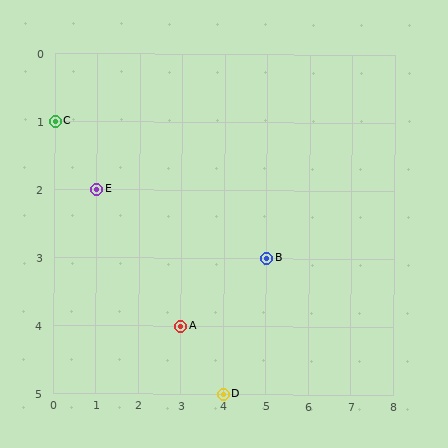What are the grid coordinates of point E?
Point E is at grid coordinates (1, 2).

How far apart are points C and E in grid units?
Points C and E are 1 column and 1 row apart (about 1.4 grid units diagonally).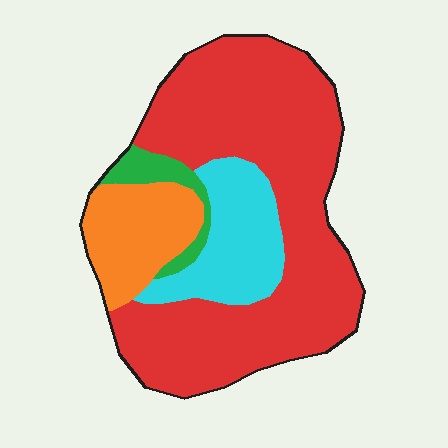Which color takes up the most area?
Red, at roughly 65%.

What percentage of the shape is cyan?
Cyan takes up about one sixth (1/6) of the shape.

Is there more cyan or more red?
Red.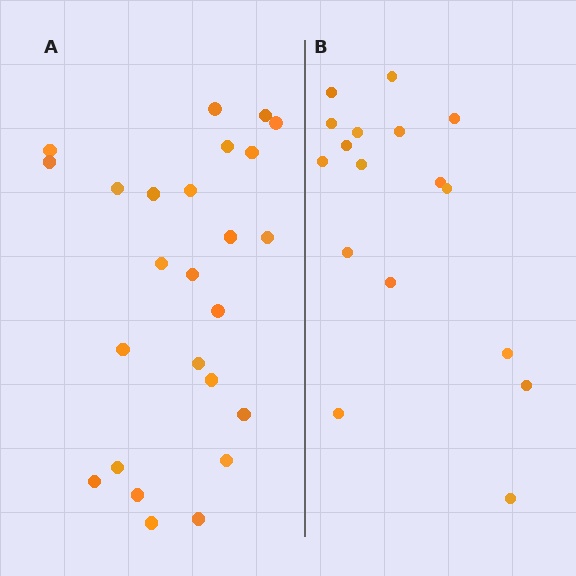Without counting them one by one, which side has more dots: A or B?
Region A (the left region) has more dots.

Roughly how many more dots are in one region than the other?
Region A has roughly 8 or so more dots than region B.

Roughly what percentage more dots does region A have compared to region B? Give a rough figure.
About 45% more.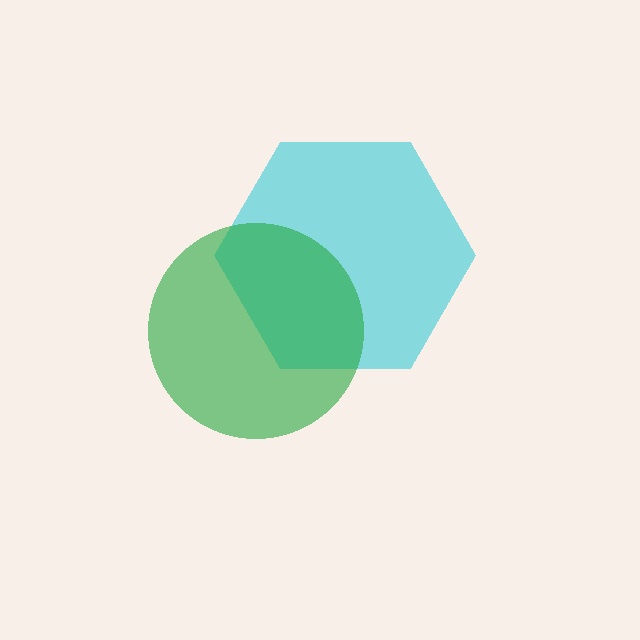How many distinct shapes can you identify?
There are 2 distinct shapes: a cyan hexagon, a green circle.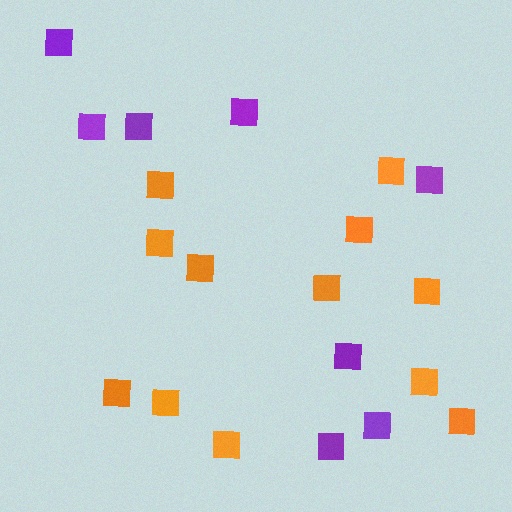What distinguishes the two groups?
There are 2 groups: one group of purple squares (8) and one group of orange squares (12).